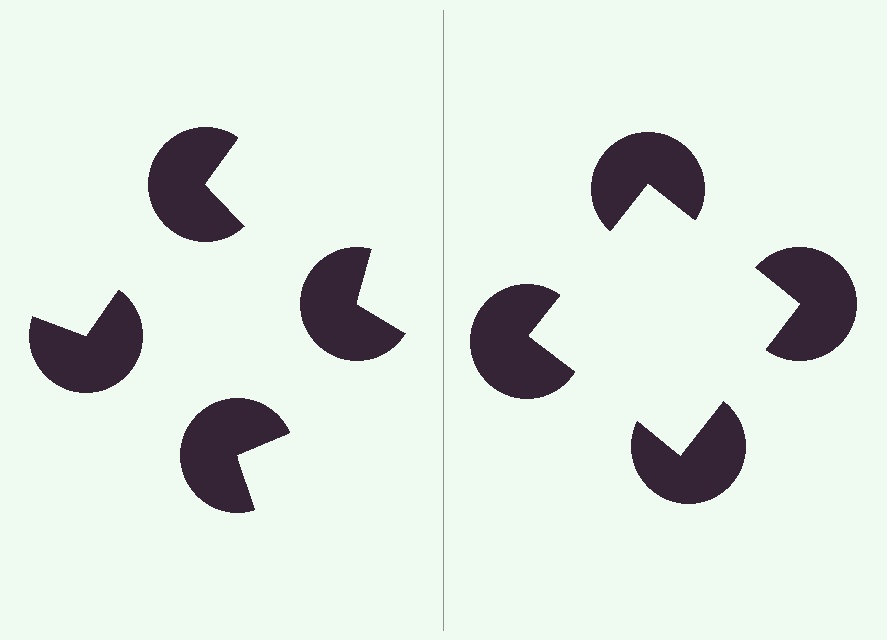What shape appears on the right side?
An illusory square.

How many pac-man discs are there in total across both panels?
8 — 4 on each side.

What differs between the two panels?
The pac-man discs are positioned identically on both sides; only the wedge orientations differ. On the right they align to a square; on the left they are misaligned.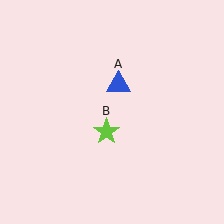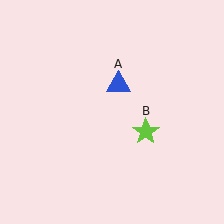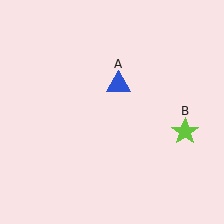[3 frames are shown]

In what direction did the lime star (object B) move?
The lime star (object B) moved right.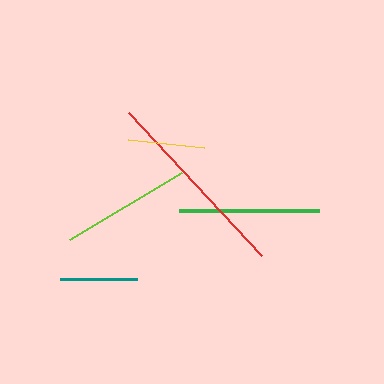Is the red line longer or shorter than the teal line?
The red line is longer than the teal line.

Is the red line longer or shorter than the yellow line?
The red line is longer than the yellow line.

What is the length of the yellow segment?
The yellow segment is approximately 77 pixels long.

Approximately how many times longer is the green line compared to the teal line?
The green line is approximately 1.8 times the length of the teal line.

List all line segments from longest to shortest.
From longest to shortest: red, green, lime, teal, yellow.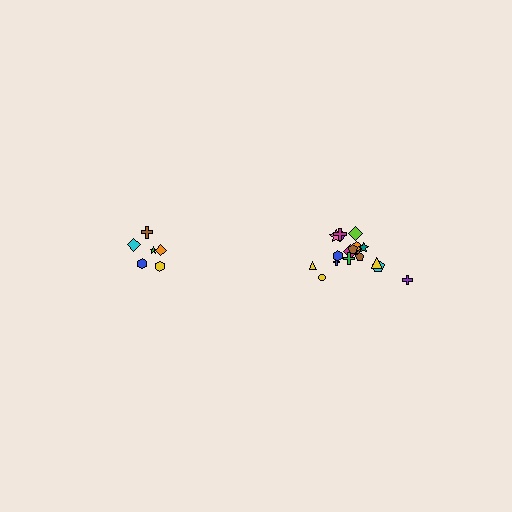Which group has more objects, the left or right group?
The right group.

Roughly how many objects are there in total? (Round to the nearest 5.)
Roughly 25 objects in total.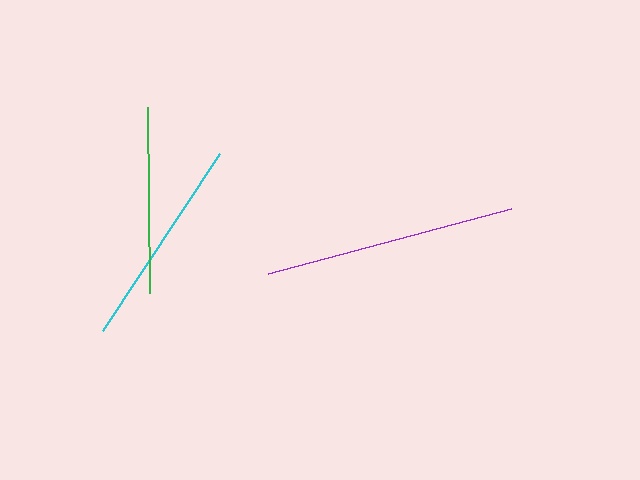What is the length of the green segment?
The green segment is approximately 186 pixels long.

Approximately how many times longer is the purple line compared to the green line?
The purple line is approximately 1.4 times the length of the green line.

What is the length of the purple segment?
The purple segment is approximately 251 pixels long.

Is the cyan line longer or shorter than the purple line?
The purple line is longer than the cyan line.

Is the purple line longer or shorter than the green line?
The purple line is longer than the green line.